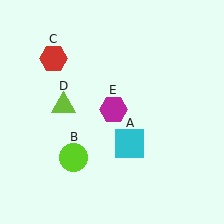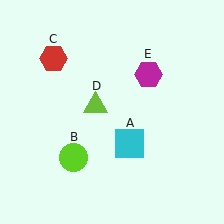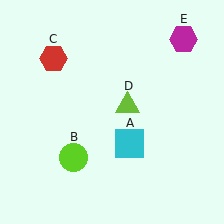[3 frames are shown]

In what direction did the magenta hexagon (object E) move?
The magenta hexagon (object E) moved up and to the right.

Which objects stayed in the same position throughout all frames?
Cyan square (object A) and lime circle (object B) and red hexagon (object C) remained stationary.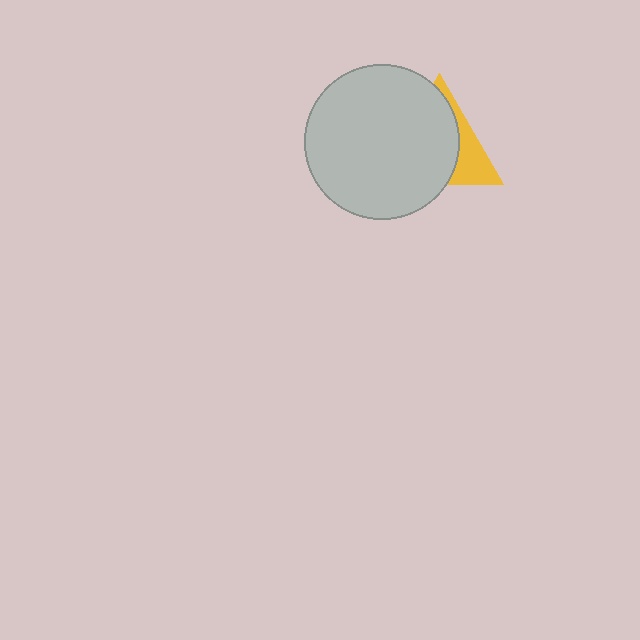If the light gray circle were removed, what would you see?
You would see the complete yellow triangle.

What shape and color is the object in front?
The object in front is a light gray circle.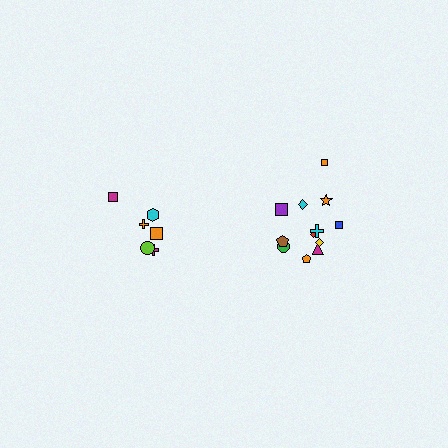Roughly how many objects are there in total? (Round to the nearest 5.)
Roughly 20 objects in total.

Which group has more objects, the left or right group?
The right group.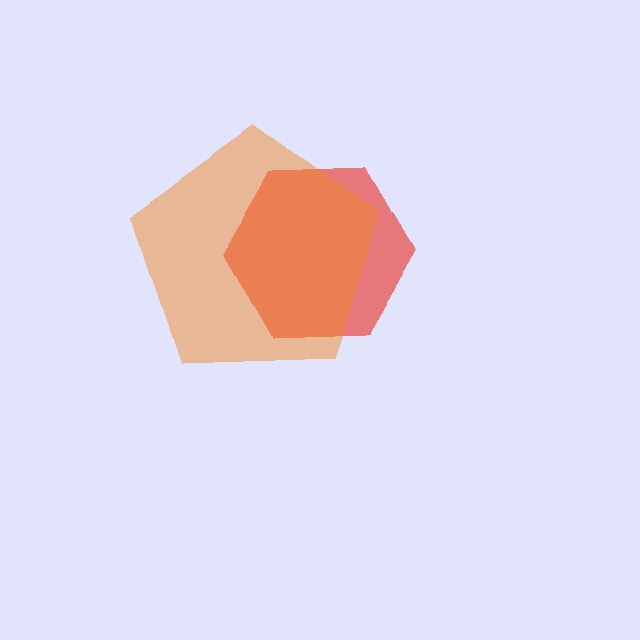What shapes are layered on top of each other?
The layered shapes are: a red hexagon, an orange pentagon.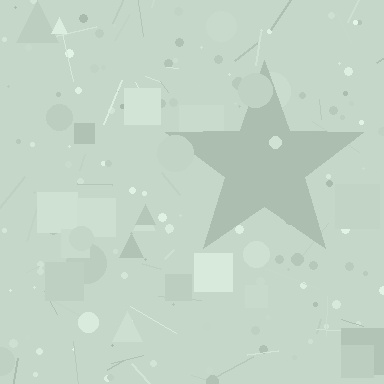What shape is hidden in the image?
A star is hidden in the image.